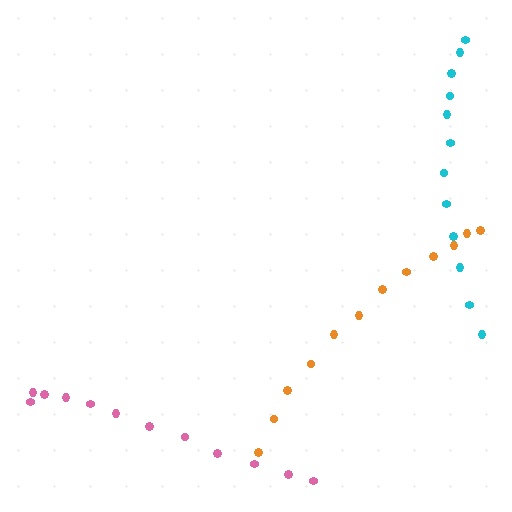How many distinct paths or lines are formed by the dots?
There are 3 distinct paths.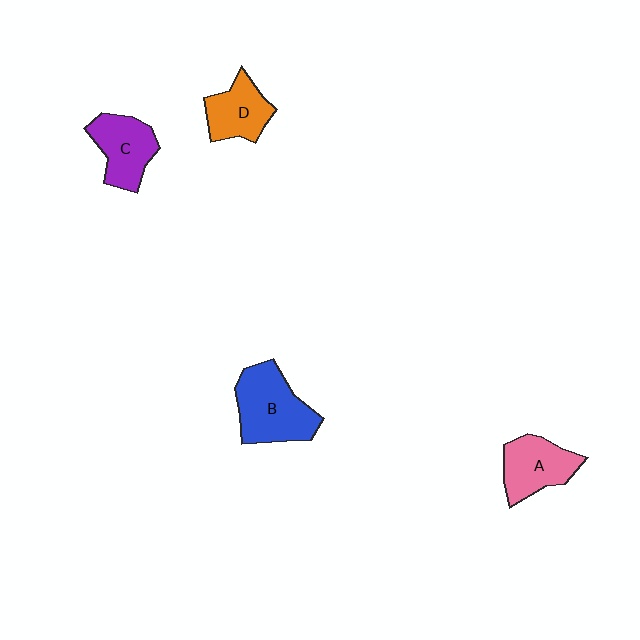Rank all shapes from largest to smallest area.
From largest to smallest: B (blue), A (pink), C (purple), D (orange).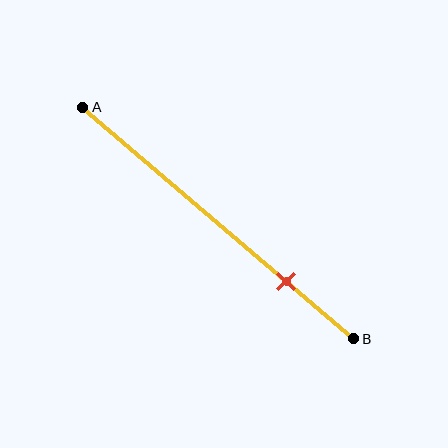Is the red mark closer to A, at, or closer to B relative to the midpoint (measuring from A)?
The red mark is closer to point B than the midpoint of segment AB.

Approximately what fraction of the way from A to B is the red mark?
The red mark is approximately 75% of the way from A to B.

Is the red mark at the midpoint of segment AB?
No, the mark is at about 75% from A, not at the 50% midpoint.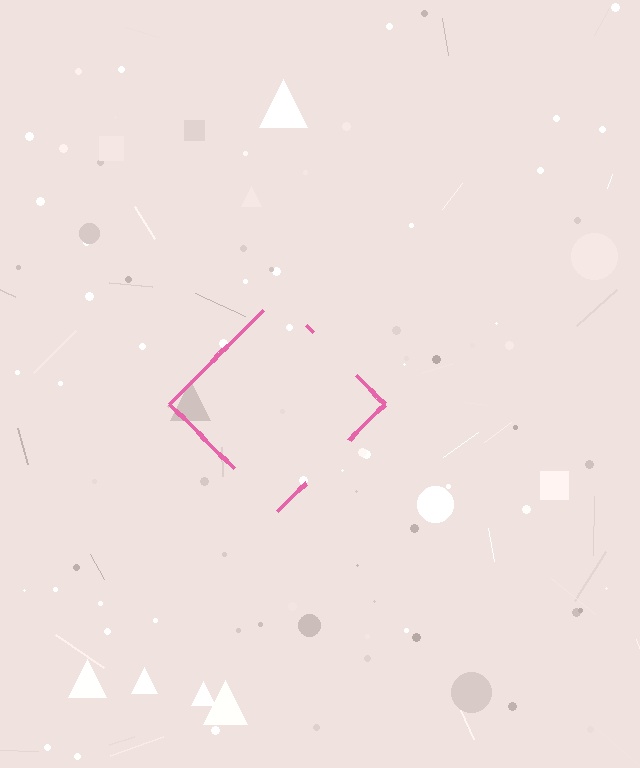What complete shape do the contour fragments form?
The contour fragments form a diamond.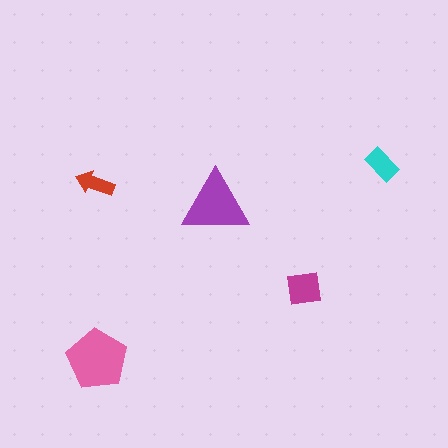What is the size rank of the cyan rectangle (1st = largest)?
4th.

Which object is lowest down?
The pink pentagon is bottommost.